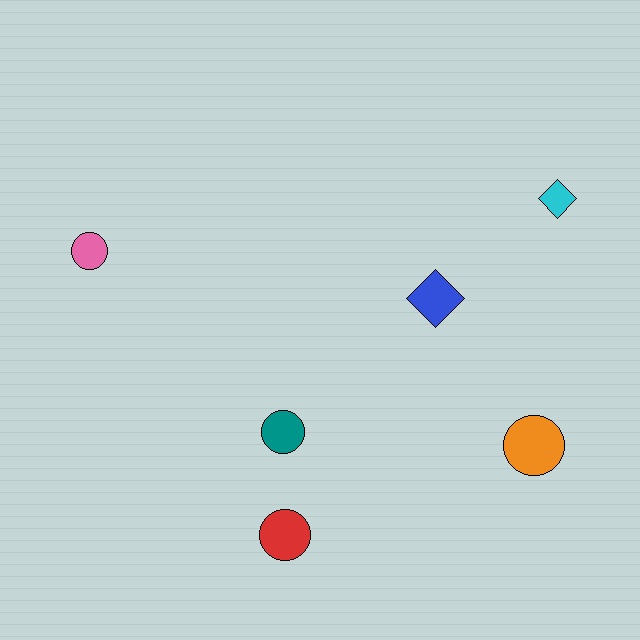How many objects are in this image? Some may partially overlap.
There are 6 objects.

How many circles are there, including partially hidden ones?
There are 4 circles.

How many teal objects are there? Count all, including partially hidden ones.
There is 1 teal object.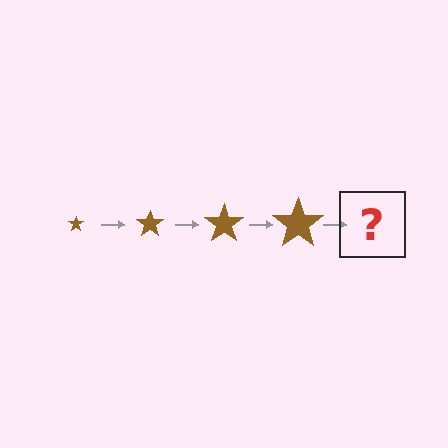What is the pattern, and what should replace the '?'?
The pattern is that the star gets progressively larger each step. The '?' should be a brown star, larger than the previous one.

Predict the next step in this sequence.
The next step is a brown star, larger than the previous one.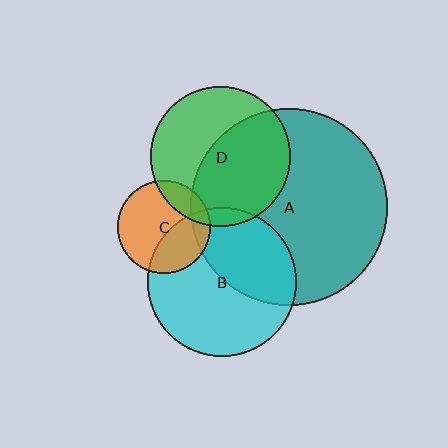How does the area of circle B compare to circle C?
Approximately 2.6 times.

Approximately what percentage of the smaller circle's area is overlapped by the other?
Approximately 40%.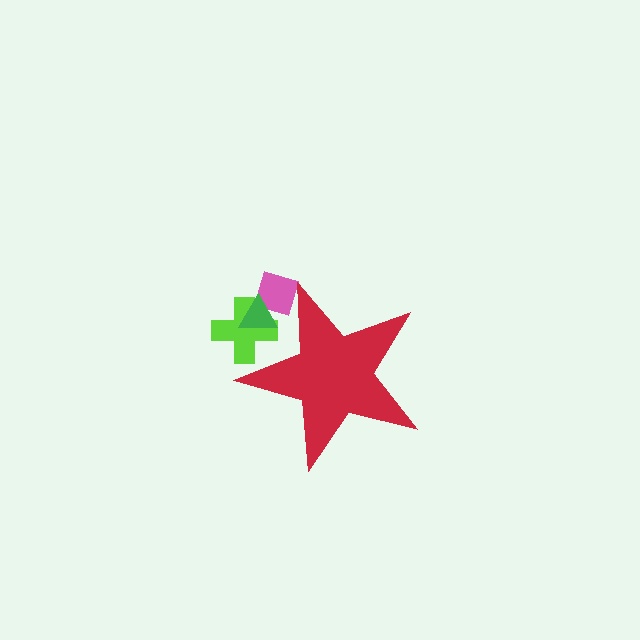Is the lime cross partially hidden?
Yes, the lime cross is partially hidden behind the red star.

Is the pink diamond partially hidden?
Yes, the pink diamond is partially hidden behind the red star.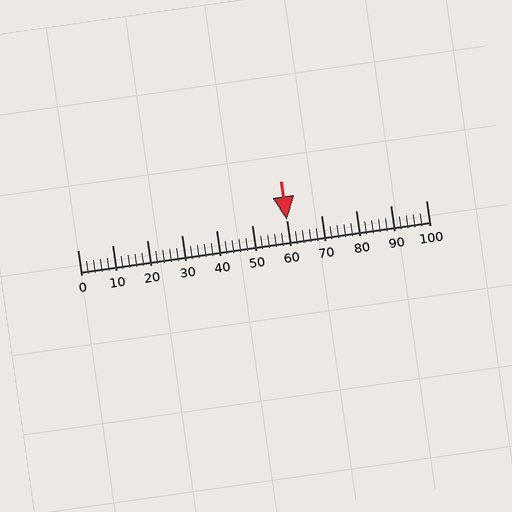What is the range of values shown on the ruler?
The ruler shows values from 0 to 100.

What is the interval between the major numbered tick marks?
The major tick marks are spaced 10 units apart.